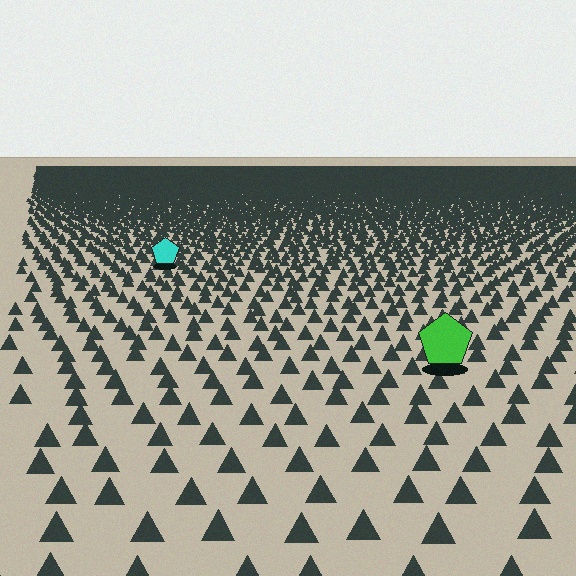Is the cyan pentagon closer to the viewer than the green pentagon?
No. The green pentagon is closer — you can tell from the texture gradient: the ground texture is coarser near it.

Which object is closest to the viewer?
The green pentagon is closest. The texture marks near it are larger and more spread out.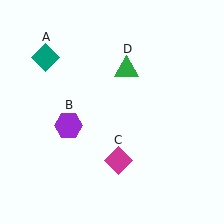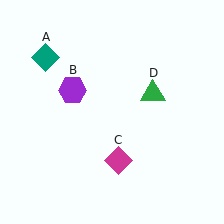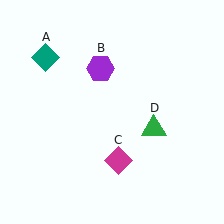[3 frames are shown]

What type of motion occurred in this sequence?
The purple hexagon (object B), green triangle (object D) rotated clockwise around the center of the scene.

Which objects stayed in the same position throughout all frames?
Teal diamond (object A) and magenta diamond (object C) remained stationary.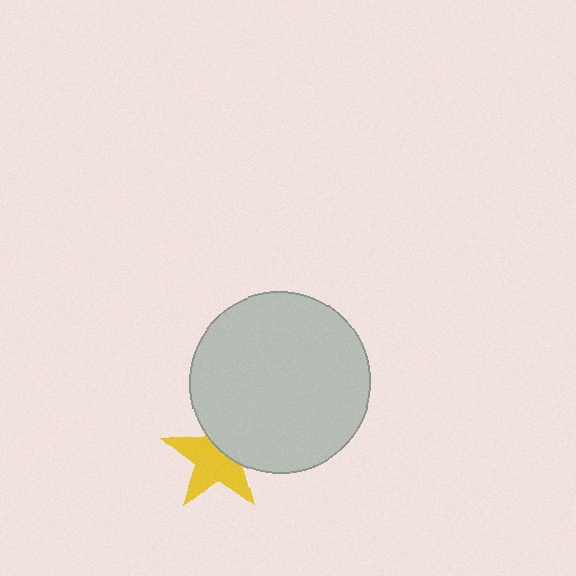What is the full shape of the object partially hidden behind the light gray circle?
The partially hidden object is a yellow star.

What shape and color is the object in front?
The object in front is a light gray circle.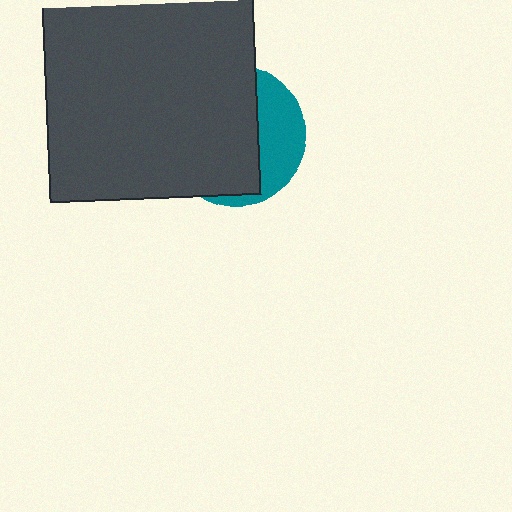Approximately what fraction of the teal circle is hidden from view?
Roughly 68% of the teal circle is hidden behind the dark gray square.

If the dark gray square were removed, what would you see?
You would see the complete teal circle.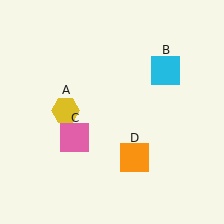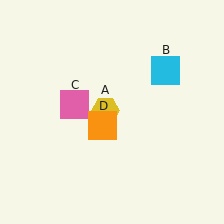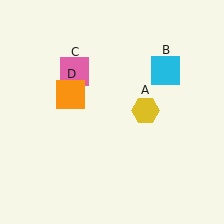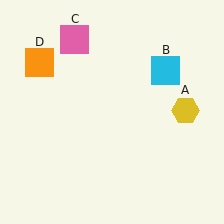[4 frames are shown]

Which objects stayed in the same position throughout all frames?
Cyan square (object B) remained stationary.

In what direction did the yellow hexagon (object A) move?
The yellow hexagon (object A) moved right.